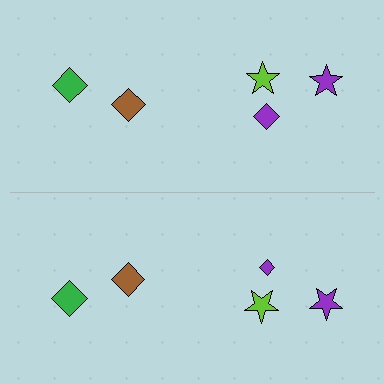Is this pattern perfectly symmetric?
No, the pattern is not perfectly symmetric. The purple diamond on the bottom side has a different size than its mirror counterpart.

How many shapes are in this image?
There are 10 shapes in this image.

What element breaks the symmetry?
The purple diamond on the bottom side has a different size than its mirror counterpart.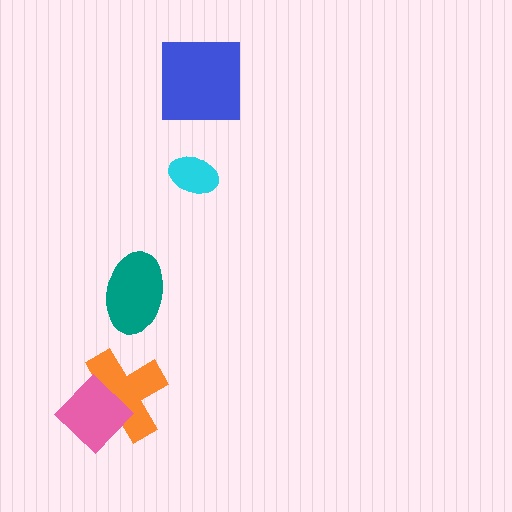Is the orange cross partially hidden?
Yes, it is partially covered by another shape.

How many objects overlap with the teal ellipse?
0 objects overlap with the teal ellipse.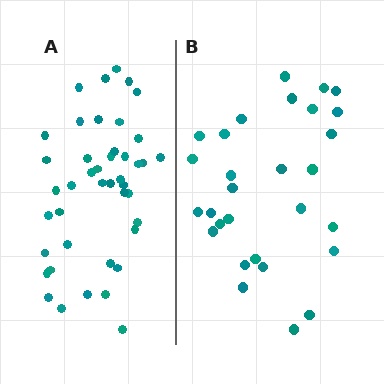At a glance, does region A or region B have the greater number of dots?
Region A (the left region) has more dots.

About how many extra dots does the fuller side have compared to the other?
Region A has approximately 15 more dots than region B.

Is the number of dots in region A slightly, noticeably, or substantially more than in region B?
Region A has substantially more. The ratio is roughly 1.5 to 1.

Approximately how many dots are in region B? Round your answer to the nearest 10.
About 30 dots. (The exact count is 29, which rounds to 30.)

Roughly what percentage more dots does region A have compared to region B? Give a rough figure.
About 50% more.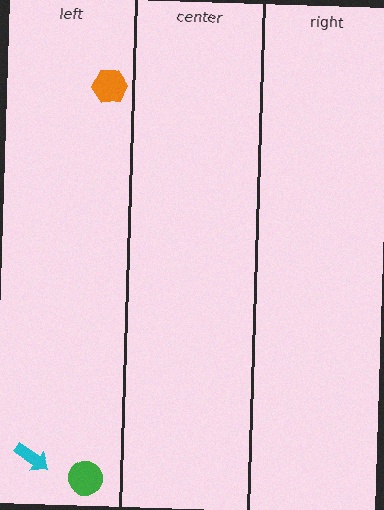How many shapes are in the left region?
3.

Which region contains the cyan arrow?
The left region.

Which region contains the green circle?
The left region.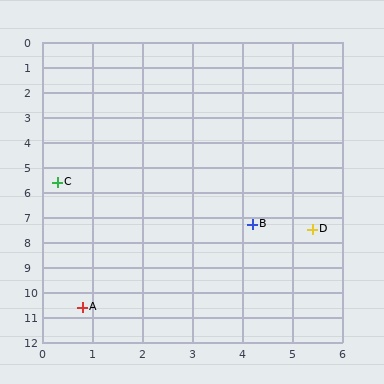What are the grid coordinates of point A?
Point A is at approximately (0.8, 10.6).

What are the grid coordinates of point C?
Point C is at approximately (0.3, 5.6).